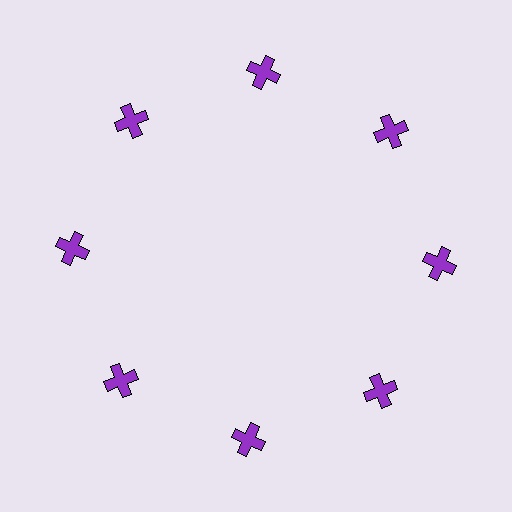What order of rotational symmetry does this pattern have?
This pattern has 8-fold rotational symmetry.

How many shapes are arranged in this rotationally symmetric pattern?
There are 8 shapes, arranged in 8 groups of 1.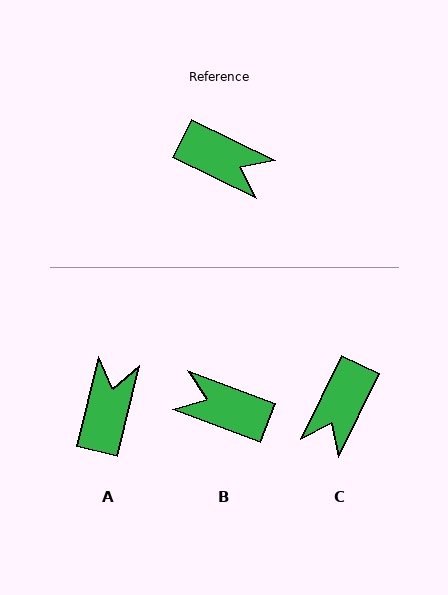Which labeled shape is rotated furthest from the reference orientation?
B, about 175 degrees away.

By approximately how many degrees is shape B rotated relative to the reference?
Approximately 175 degrees clockwise.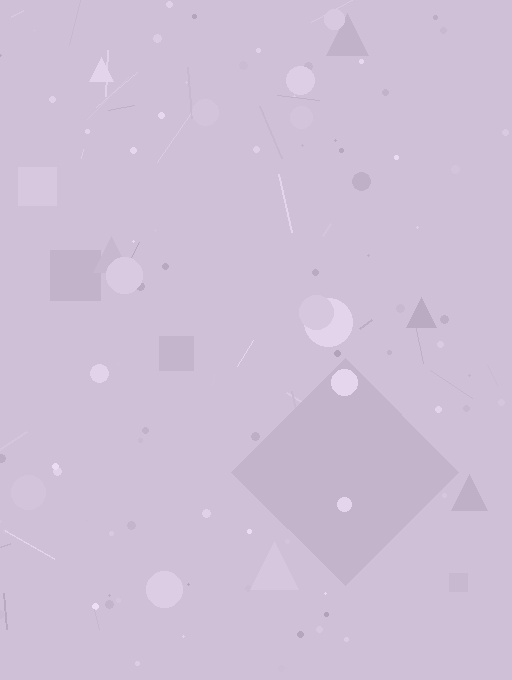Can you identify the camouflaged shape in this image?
The camouflaged shape is a diamond.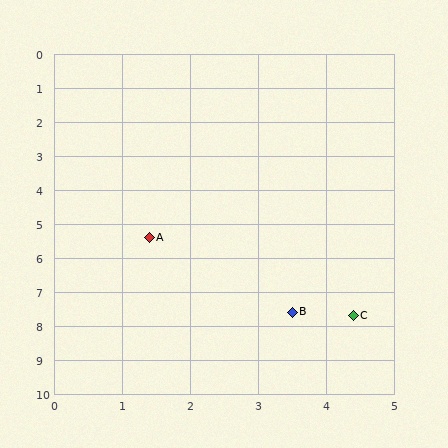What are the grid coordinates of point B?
Point B is at approximately (3.5, 7.6).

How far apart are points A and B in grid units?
Points A and B are about 3.0 grid units apart.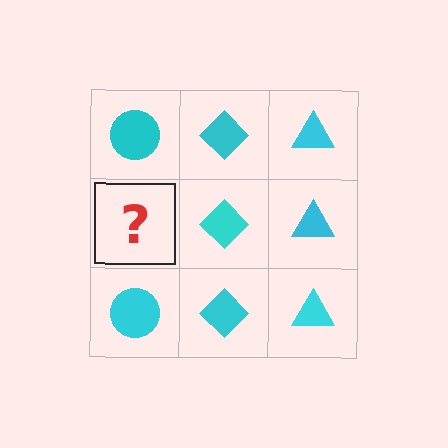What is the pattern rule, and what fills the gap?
The rule is that each column has a consistent shape. The gap should be filled with a cyan circle.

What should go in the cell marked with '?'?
The missing cell should contain a cyan circle.